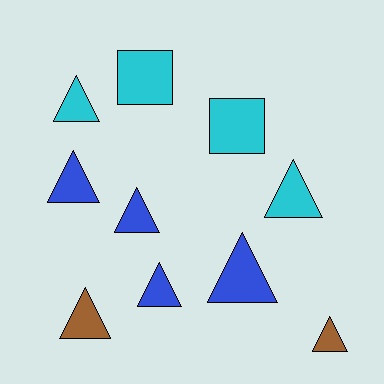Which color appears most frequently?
Blue, with 4 objects.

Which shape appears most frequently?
Triangle, with 8 objects.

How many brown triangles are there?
There are 2 brown triangles.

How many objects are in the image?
There are 10 objects.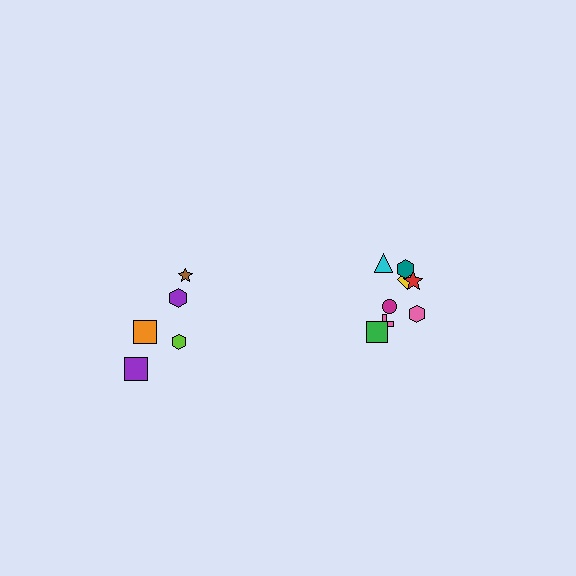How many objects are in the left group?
There are 5 objects.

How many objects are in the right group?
There are 8 objects.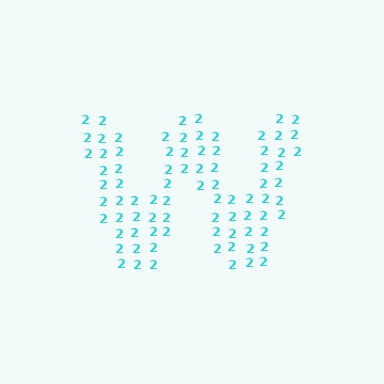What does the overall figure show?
The overall figure shows the letter W.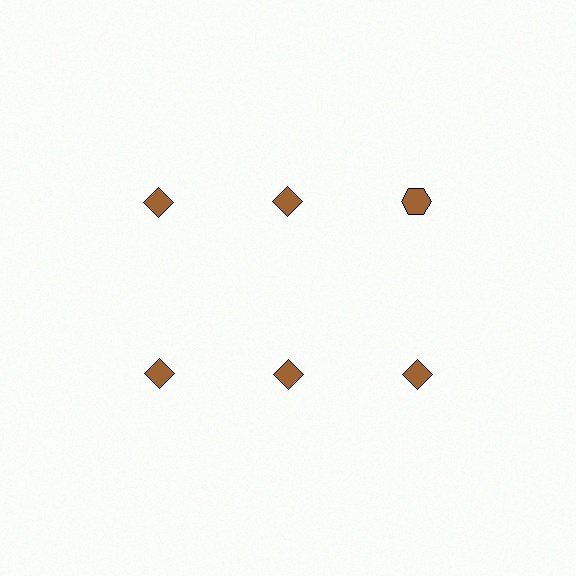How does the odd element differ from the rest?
It has a different shape: hexagon instead of diamond.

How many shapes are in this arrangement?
There are 6 shapes arranged in a grid pattern.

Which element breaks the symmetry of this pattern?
The brown hexagon in the top row, center column breaks the symmetry. All other shapes are brown diamonds.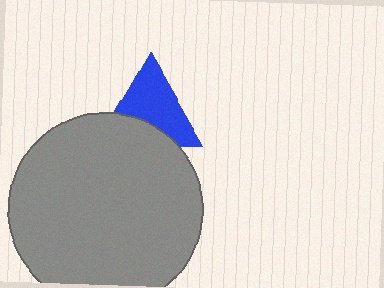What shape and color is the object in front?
The object in front is a gray circle.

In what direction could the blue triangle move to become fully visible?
The blue triangle could move up. That would shift it out from behind the gray circle entirely.